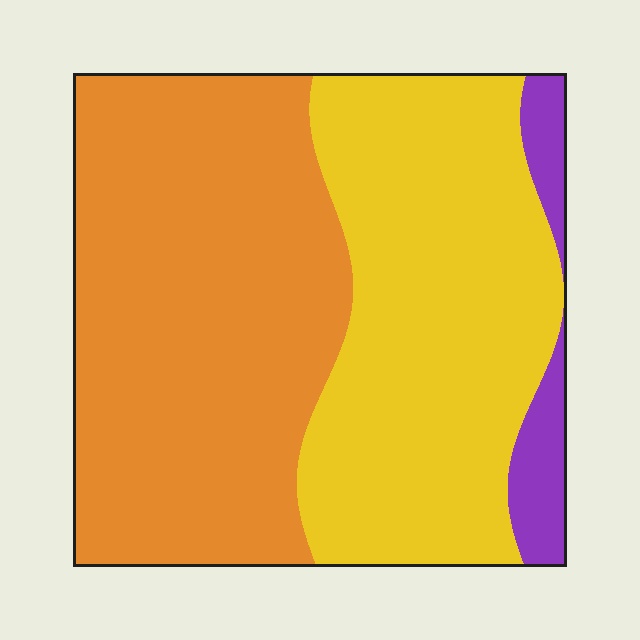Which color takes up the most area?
Orange, at roughly 50%.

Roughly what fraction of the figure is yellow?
Yellow covers 43% of the figure.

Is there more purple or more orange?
Orange.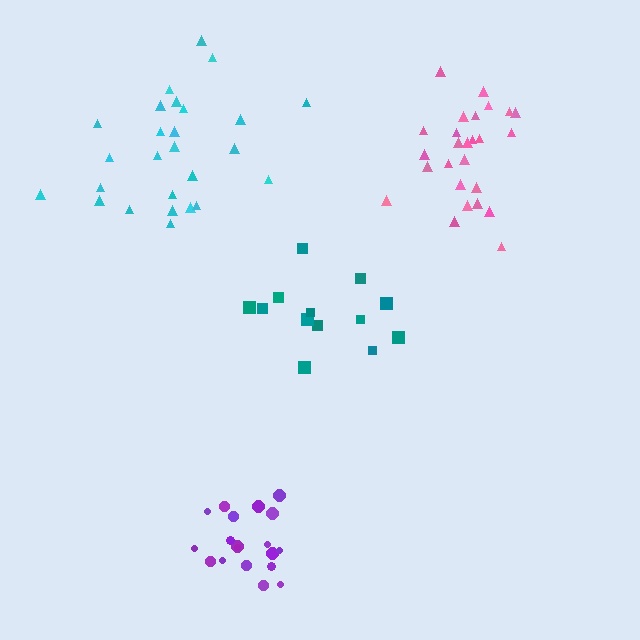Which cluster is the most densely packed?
Purple.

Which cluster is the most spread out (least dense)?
Teal.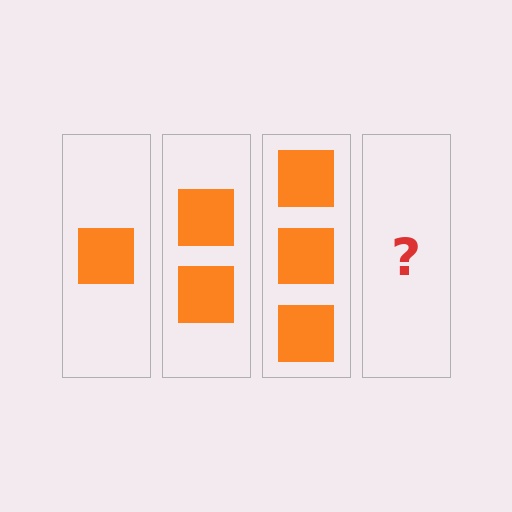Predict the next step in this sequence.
The next step is 4 squares.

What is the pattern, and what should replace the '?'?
The pattern is that each step adds one more square. The '?' should be 4 squares.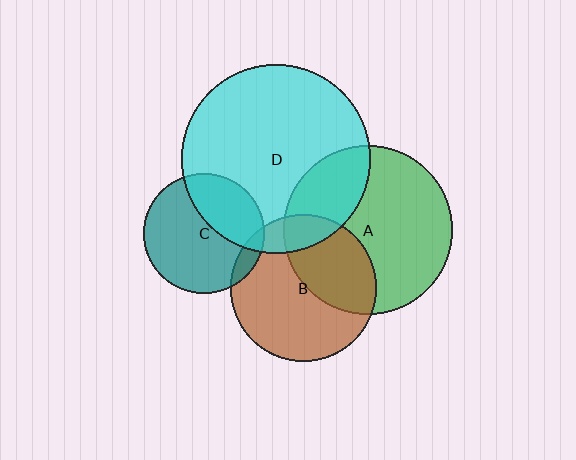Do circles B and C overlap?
Yes.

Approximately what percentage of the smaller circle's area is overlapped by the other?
Approximately 10%.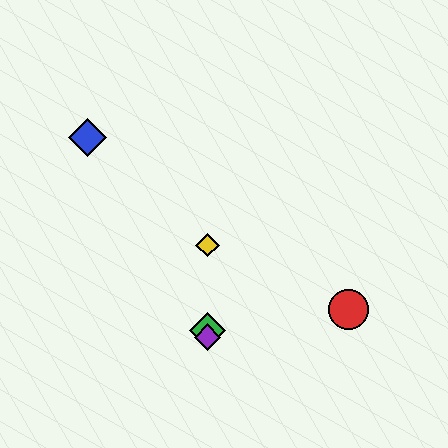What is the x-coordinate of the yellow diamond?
The yellow diamond is at x≈207.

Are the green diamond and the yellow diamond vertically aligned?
Yes, both are at x≈207.